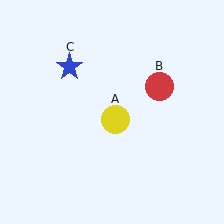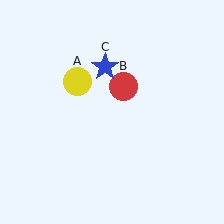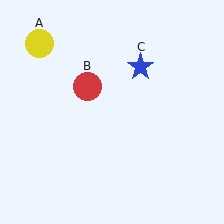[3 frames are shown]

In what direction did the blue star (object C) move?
The blue star (object C) moved right.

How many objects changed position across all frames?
3 objects changed position: yellow circle (object A), red circle (object B), blue star (object C).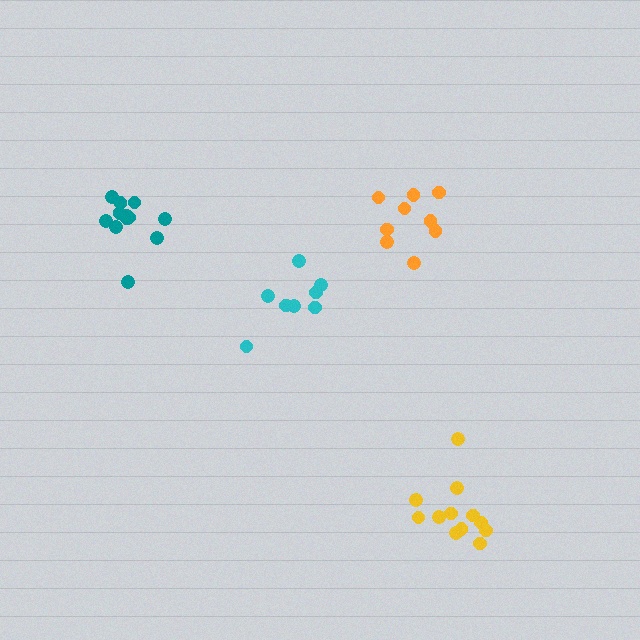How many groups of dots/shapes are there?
There are 4 groups.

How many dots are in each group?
Group 1: 9 dots, Group 2: 8 dots, Group 3: 12 dots, Group 4: 12 dots (41 total).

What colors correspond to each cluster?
The clusters are colored: orange, cyan, teal, yellow.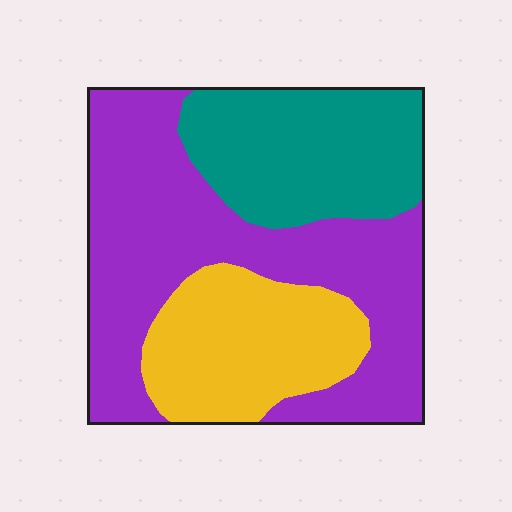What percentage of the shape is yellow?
Yellow takes up about one quarter (1/4) of the shape.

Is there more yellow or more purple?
Purple.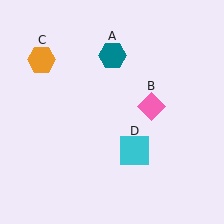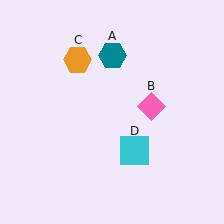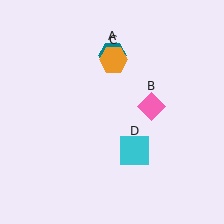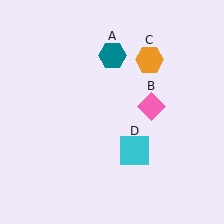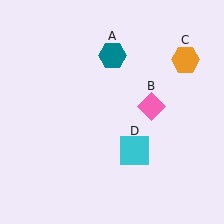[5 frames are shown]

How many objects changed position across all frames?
1 object changed position: orange hexagon (object C).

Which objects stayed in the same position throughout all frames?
Teal hexagon (object A) and pink diamond (object B) and cyan square (object D) remained stationary.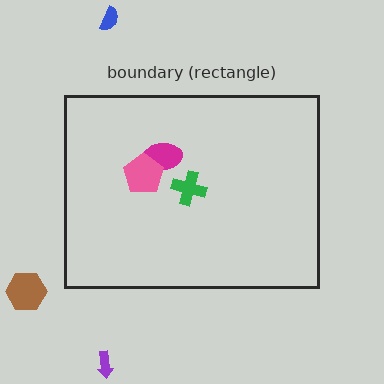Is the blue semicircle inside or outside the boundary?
Outside.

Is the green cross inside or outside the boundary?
Inside.